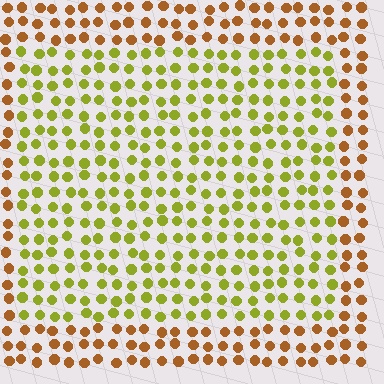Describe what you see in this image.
The image is filled with small brown elements in a uniform arrangement. A rectangle-shaped region is visible where the elements are tinted to a slightly different hue, forming a subtle color boundary.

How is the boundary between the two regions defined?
The boundary is defined purely by a slight shift in hue (about 45 degrees). Spacing, size, and orientation are identical on both sides.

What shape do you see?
I see a rectangle.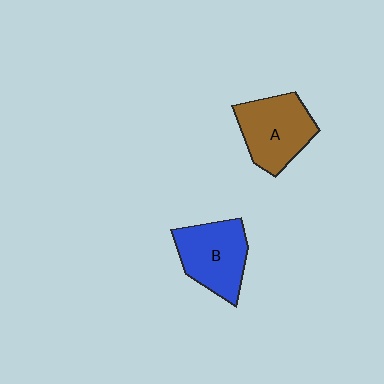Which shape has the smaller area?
Shape B (blue).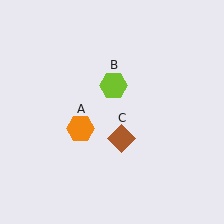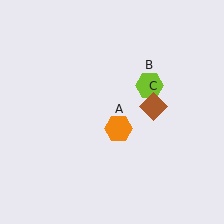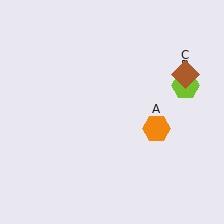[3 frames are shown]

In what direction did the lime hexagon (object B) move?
The lime hexagon (object B) moved right.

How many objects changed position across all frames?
3 objects changed position: orange hexagon (object A), lime hexagon (object B), brown diamond (object C).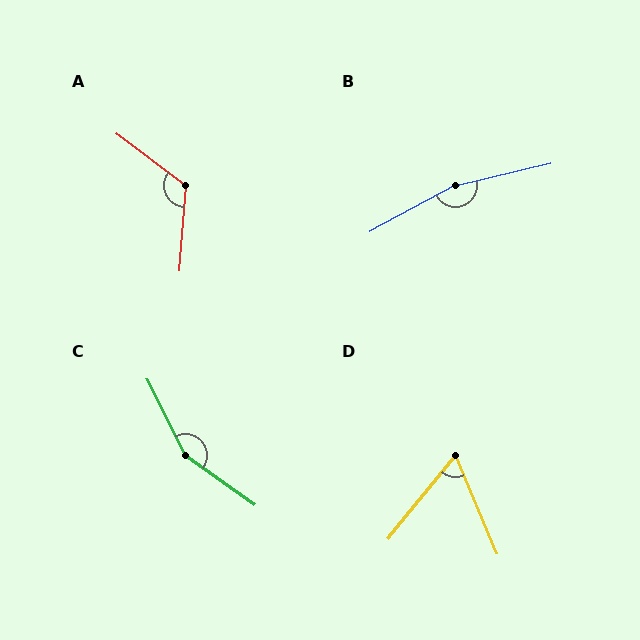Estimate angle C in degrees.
Approximately 152 degrees.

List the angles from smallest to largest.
D (62°), A (123°), C (152°), B (165°).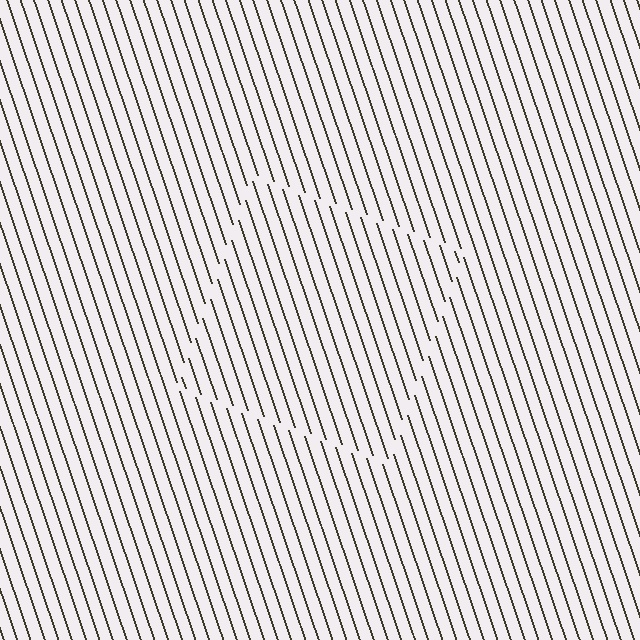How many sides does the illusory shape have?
4 sides — the line-ends trace a square.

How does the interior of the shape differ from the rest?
The interior of the shape contains the same grating, shifted by half a period — the contour is defined by the phase discontinuity where line-ends from the inner and outer gratings abut.